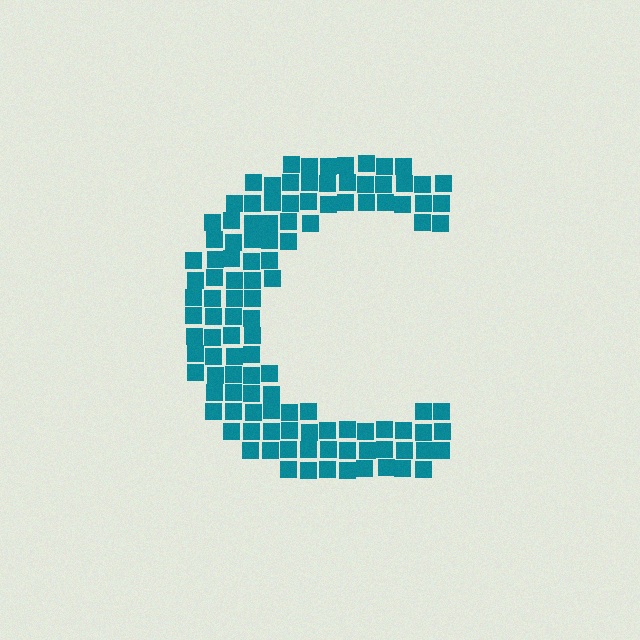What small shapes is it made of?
It is made of small squares.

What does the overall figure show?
The overall figure shows the letter C.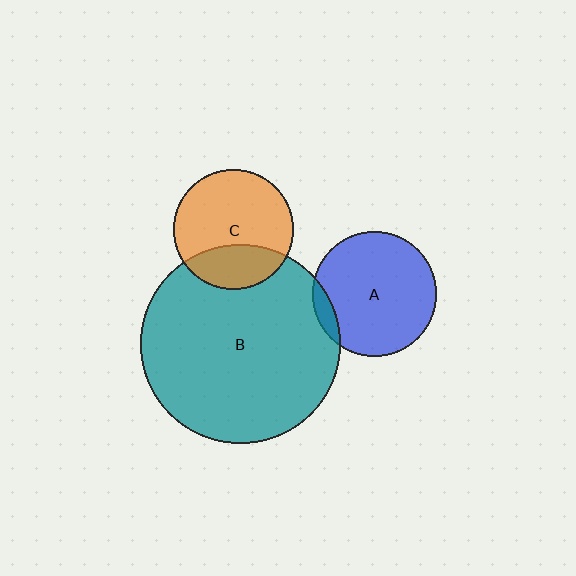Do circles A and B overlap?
Yes.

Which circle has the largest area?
Circle B (teal).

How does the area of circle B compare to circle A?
Approximately 2.6 times.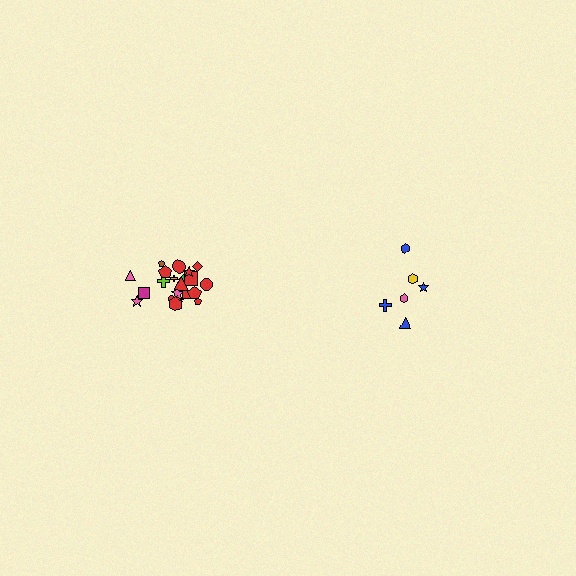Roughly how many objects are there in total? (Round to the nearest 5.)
Roughly 30 objects in total.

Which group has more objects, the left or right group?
The left group.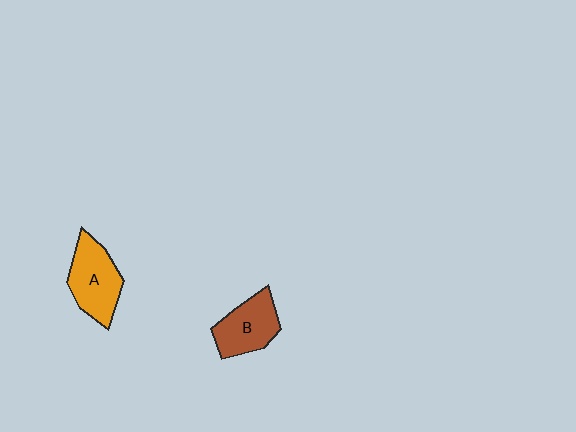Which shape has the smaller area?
Shape B (brown).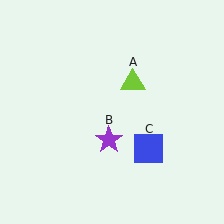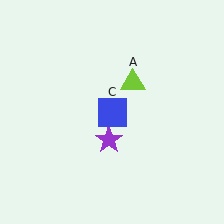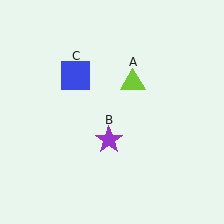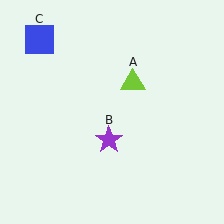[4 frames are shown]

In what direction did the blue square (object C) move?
The blue square (object C) moved up and to the left.